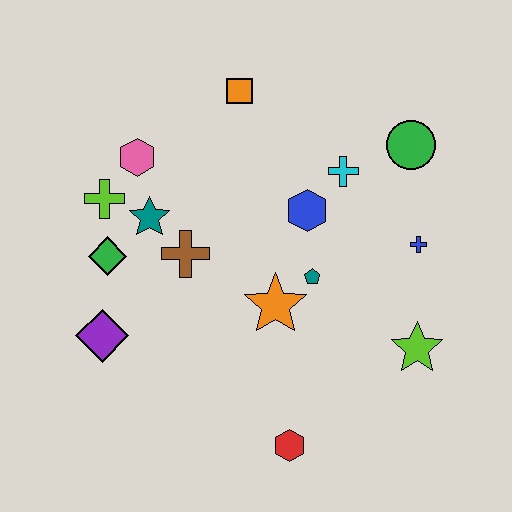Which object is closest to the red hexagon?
The orange star is closest to the red hexagon.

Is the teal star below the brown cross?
No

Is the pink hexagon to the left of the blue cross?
Yes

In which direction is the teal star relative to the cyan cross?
The teal star is to the left of the cyan cross.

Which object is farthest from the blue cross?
The purple diamond is farthest from the blue cross.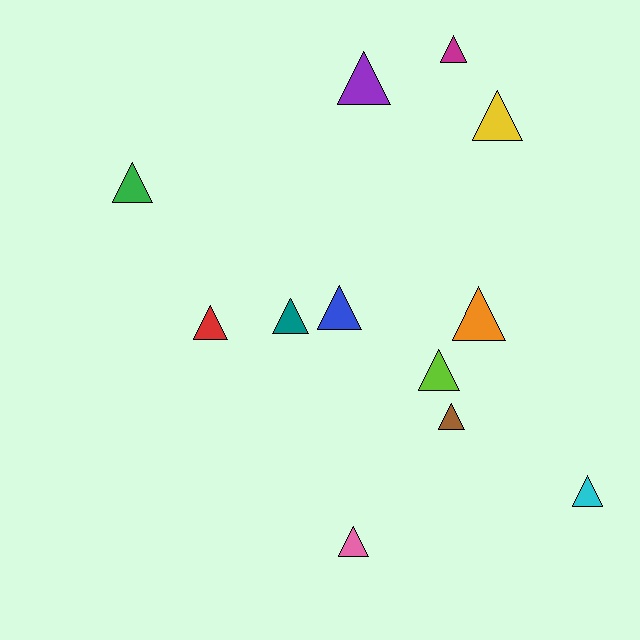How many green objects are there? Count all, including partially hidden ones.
There is 1 green object.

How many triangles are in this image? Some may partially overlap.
There are 12 triangles.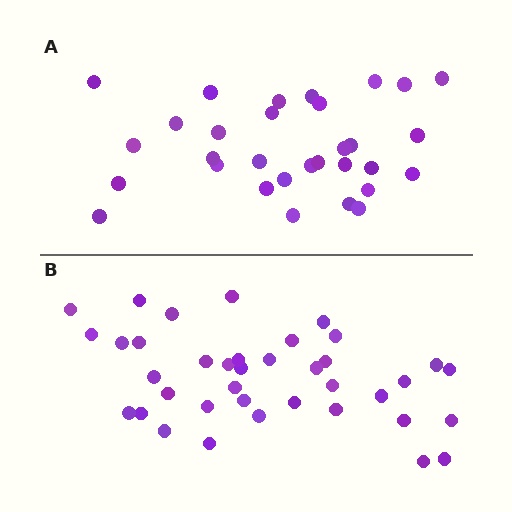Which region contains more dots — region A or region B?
Region B (the bottom region) has more dots.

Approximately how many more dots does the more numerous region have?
Region B has roughly 8 or so more dots than region A.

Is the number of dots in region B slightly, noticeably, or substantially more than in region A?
Region B has only slightly more — the two regions are fairly close. The ratio is roughly 1.2 to 1.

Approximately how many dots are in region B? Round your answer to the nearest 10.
About 40 dots. (The exact count is 38, which rounds to 40.)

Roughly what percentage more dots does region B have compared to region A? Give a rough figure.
About 25% more.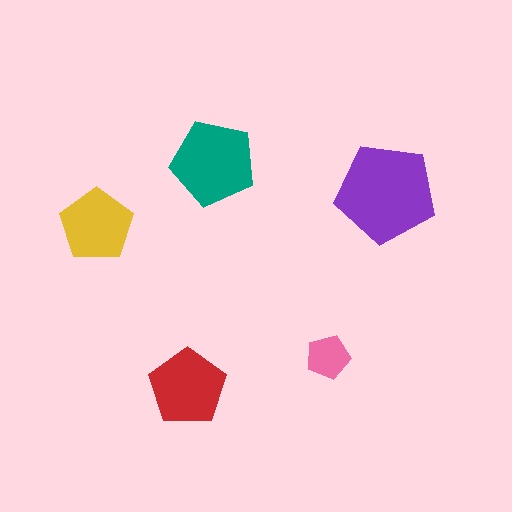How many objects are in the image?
There are 5 objects in the image.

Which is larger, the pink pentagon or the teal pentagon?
The teal one.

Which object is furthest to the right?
The purple pentagon is rightmost.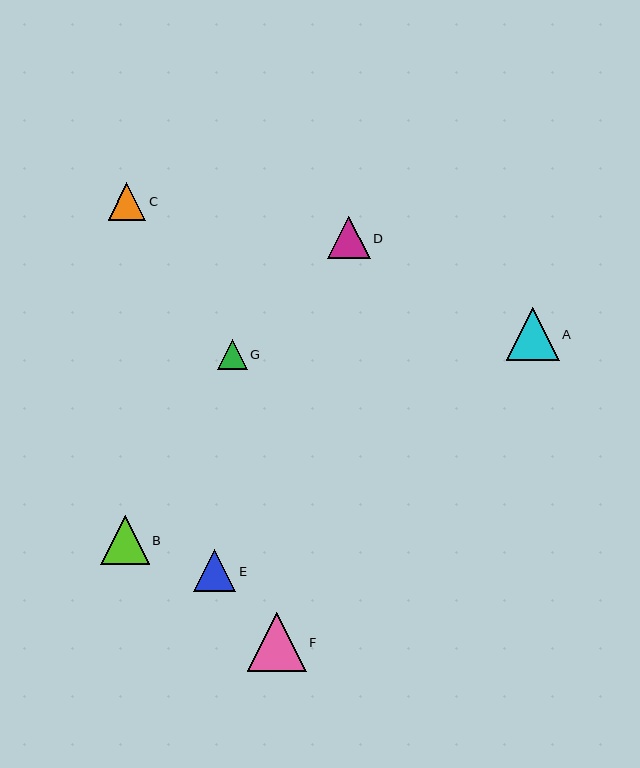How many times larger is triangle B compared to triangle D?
Triangle B is approximately 1.1 times the size of triangle D.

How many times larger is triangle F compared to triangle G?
Triangle F is approximately 2.0 times the size of triangle G.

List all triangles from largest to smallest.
From largest to smallest: F, A, B, D, E, C, G.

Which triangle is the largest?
Triangle F is the largest with a size of approximately 59 pixels.